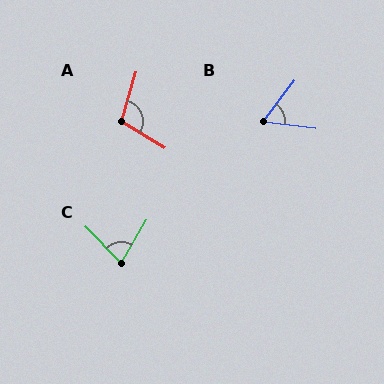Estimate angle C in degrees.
Approximately 75 degrees.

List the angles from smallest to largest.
B (60°), C (75°), A (105°).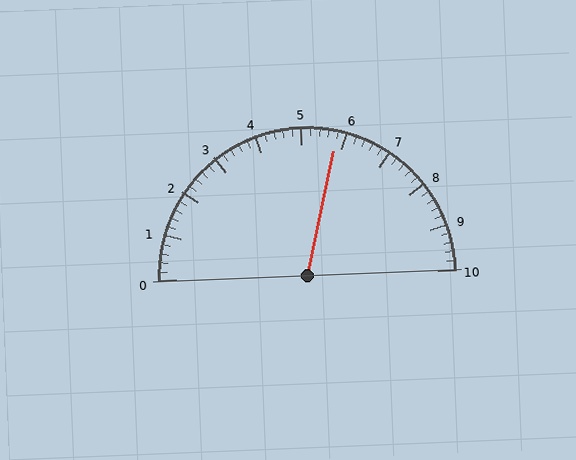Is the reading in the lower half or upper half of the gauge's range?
The reading is in the upper half of the range (0 to 10).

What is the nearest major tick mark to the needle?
The nearest major tick mark is 6.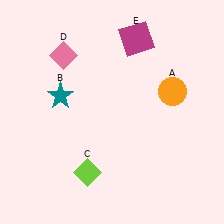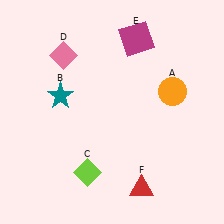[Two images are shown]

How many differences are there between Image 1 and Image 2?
There is 1 difference between the two images.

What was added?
A red triangle (F) was added in Image 2.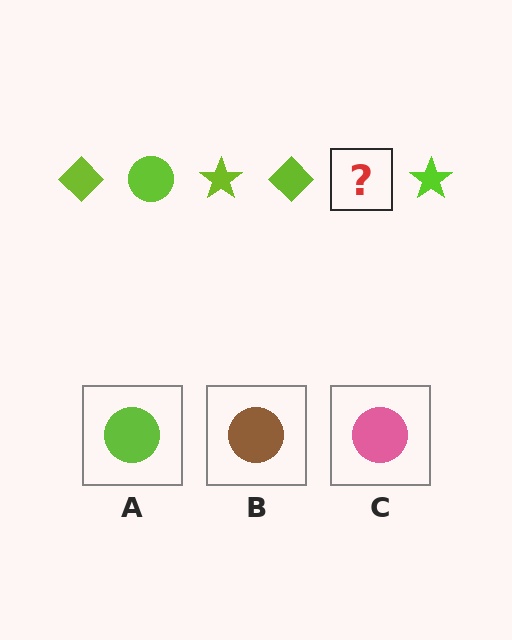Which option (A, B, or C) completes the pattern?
A.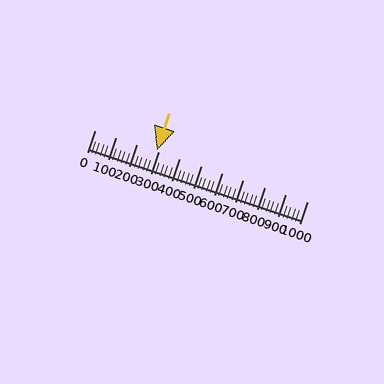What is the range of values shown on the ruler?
The ruler shows values from 0 to 1000.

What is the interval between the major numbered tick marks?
The major tick marks are spaced 100 units apart.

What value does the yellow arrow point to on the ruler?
The yellow arrow points to approximately 292.